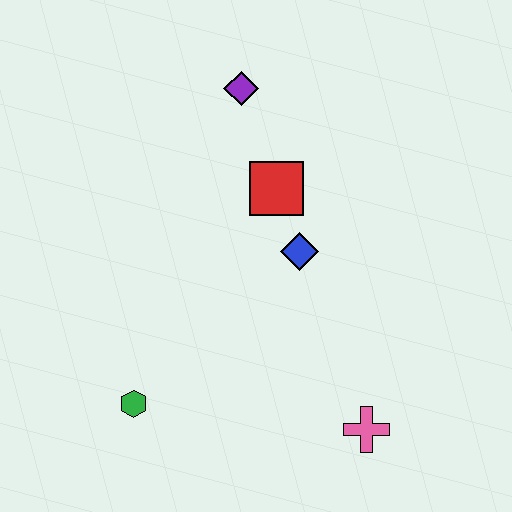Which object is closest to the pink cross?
The blue diamond is closest to the pink cross.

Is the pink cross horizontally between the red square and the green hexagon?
No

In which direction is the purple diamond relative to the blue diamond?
The purple diamond is above the blue diamond.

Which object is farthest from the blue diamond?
The green hexagon is farthest from the blue diamond.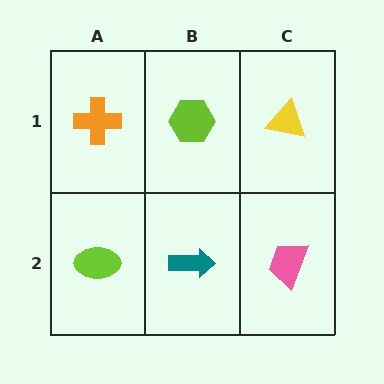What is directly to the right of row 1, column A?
A lime hexagon.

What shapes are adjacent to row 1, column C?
A pink trapezoid (row 2, column C), a lime hexagon (row 1, column B).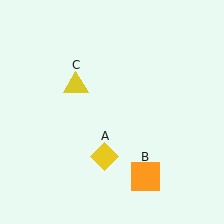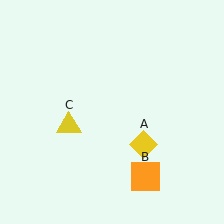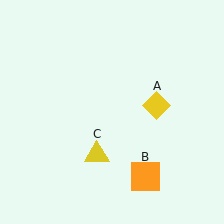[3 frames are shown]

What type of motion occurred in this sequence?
The yellow diamond (object A), yellow triangle (object C) rotated counterclockwise around the center of the scene.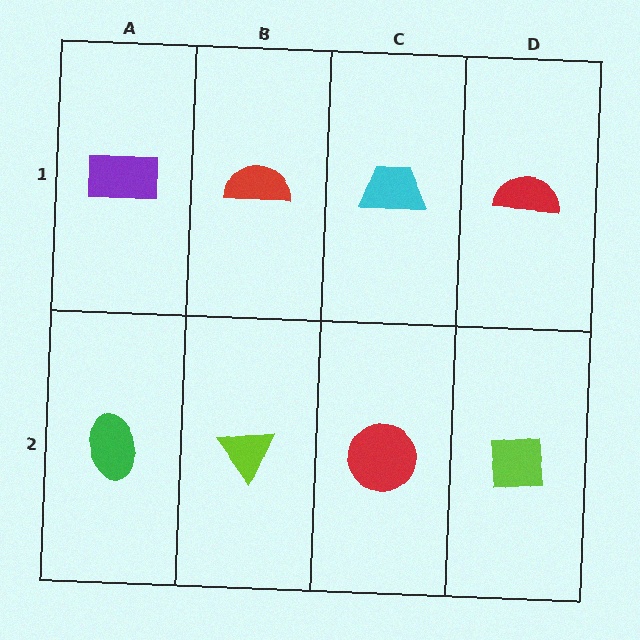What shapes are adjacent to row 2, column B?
A red semicircle (row 1, column B), a green ellipse (row 2, column A), a red circle (row 2, column C).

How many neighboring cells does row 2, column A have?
2.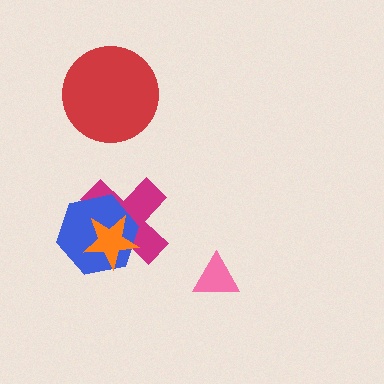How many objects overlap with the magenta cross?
2 objects overlap with the magenta cross.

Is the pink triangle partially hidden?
No, no other shape covers it.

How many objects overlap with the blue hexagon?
2 objects overlap with the blue hexagon.